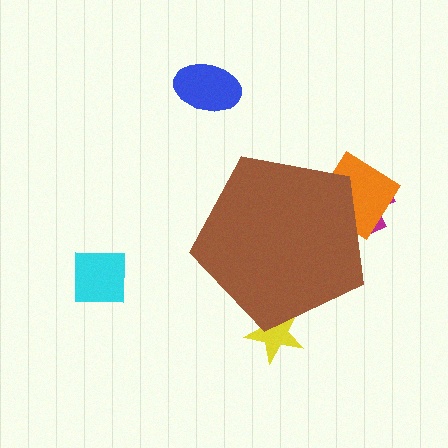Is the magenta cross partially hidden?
Yes, the magenta cross is partially hidden behind the brown pentagon.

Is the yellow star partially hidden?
Yes, the yellow star is partially hidden behind the brown pentagon.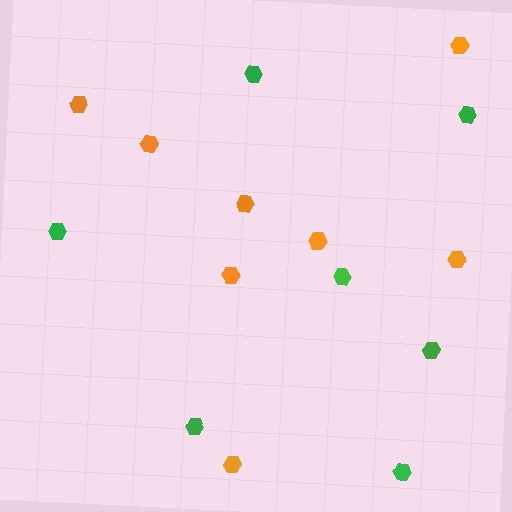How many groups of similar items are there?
There are 2 groups: one group of orange hexagons (8) and one group of green hexagons (7).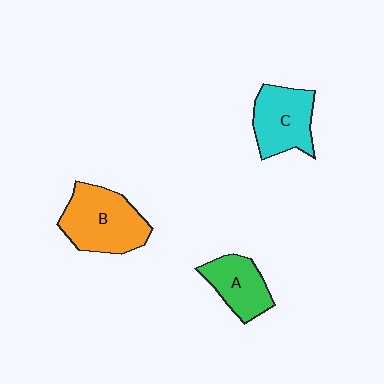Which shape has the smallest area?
Shape A (green).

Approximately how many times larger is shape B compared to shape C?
Approximately 1.2 times.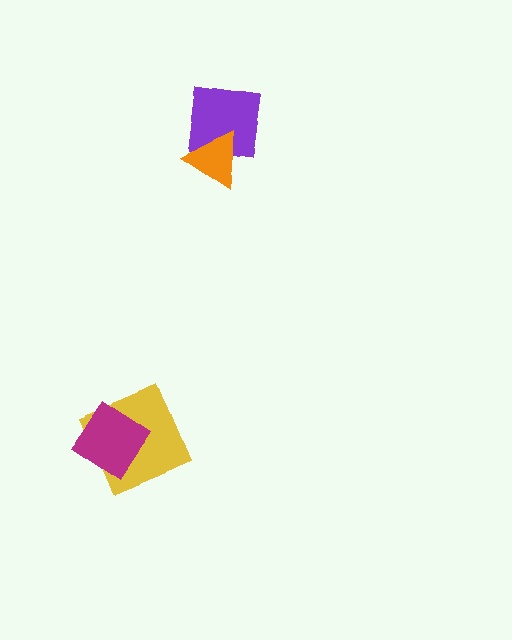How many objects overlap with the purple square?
1 object overlaps with the purple square.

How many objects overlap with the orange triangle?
1 object overlaps with the orange triangle.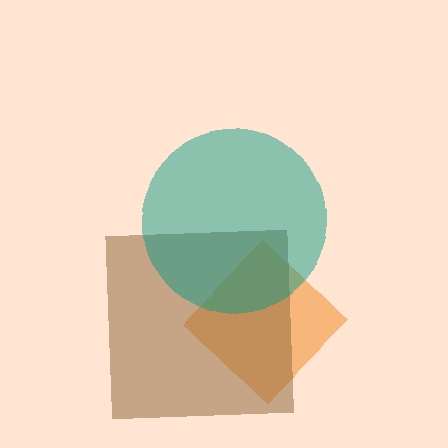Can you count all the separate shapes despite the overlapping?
Yes, there are 3 separate shapes.